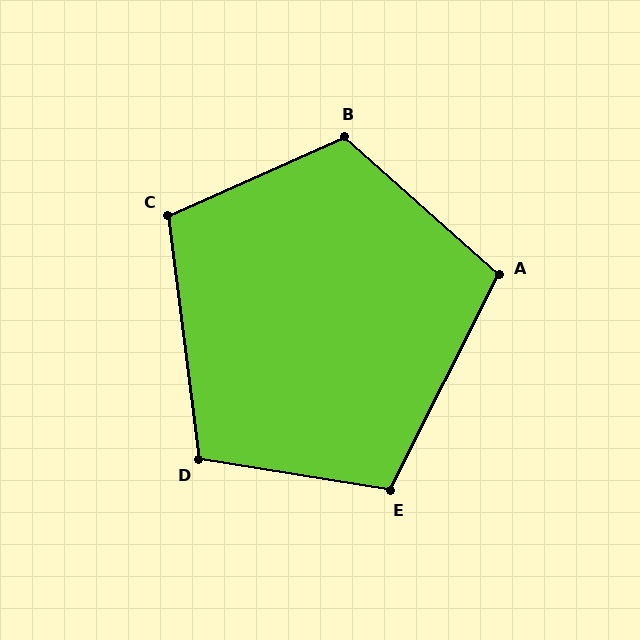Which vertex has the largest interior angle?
B, at approximately 114 degrees.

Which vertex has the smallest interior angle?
A, at approximately 105 degrees.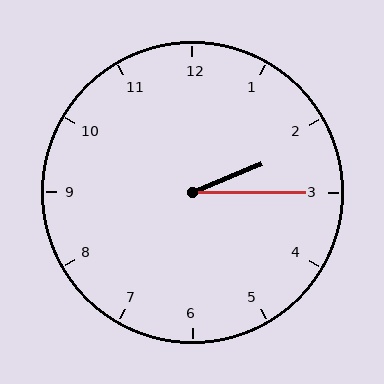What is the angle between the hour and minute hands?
Approximately 22 degrees.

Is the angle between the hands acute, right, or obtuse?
It is acute.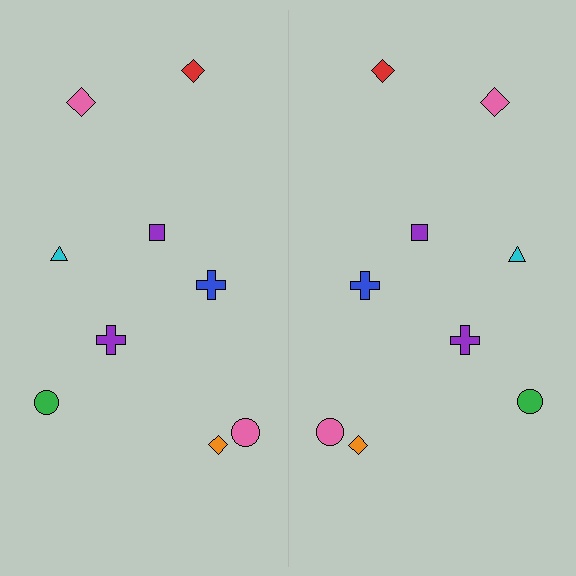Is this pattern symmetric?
Yes, this pattern has bilateral (reflection) symmetry.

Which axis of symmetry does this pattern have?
The pattern has a vertical axis of symmetry running through the center of the image.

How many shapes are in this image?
There are 18 shapes in this image.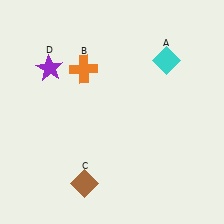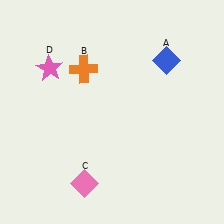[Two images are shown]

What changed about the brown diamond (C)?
In Image 1, C is brown. In Image 2, it changed to pink.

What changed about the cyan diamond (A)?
In Image 1, A is cyan. In Image 2, it changed to blue.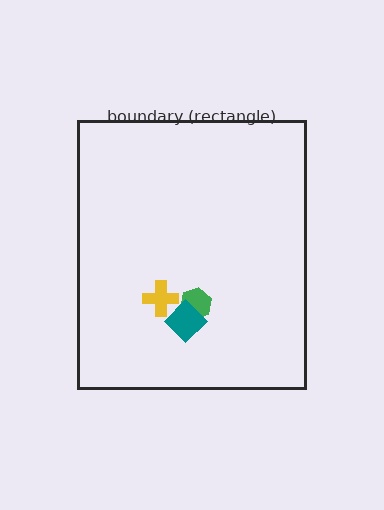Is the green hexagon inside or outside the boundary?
Inside.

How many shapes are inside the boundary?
3 inside, 0 outside.